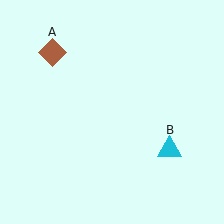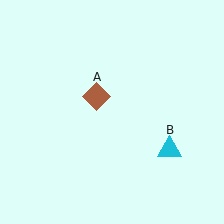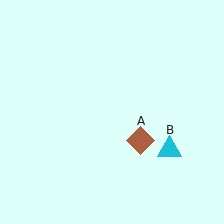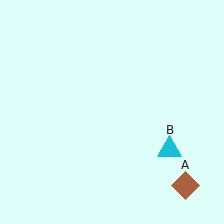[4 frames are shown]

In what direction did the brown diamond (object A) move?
The brown diamond (object A) moved down and to the right.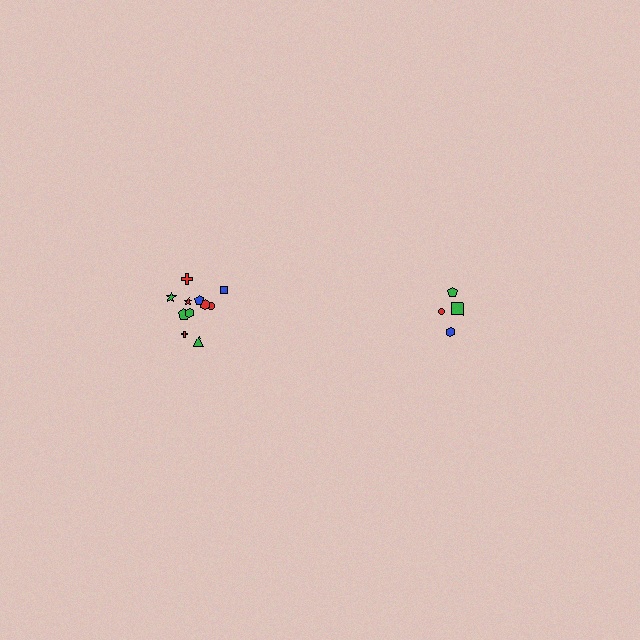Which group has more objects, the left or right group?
The left group.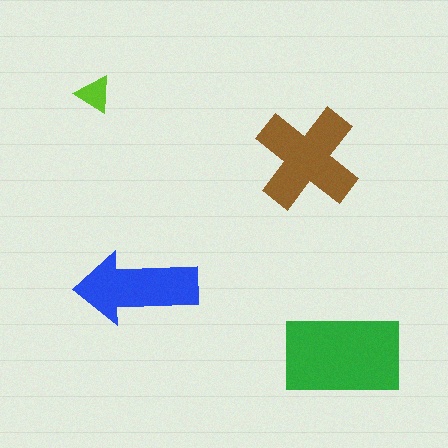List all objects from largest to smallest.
The green rectangle, the brown cross, the blue arrow, the lime triangle.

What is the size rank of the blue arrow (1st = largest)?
3rd.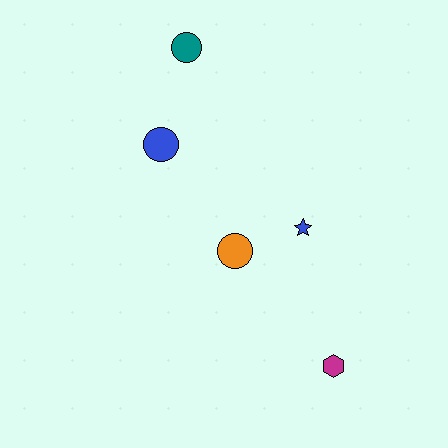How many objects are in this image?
There are 5 objects.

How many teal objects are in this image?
There is 1 teal object.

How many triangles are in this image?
There are no triangles.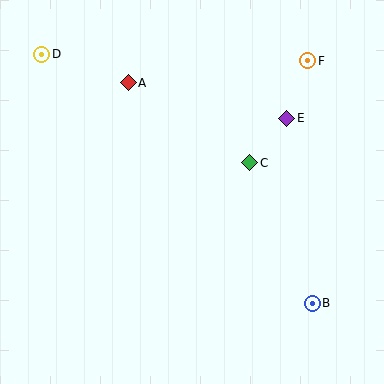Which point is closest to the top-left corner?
Point D is closest to the top-left corner.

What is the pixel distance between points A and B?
The distance between A and B is 287 pixels.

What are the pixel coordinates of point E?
Point E is at (287, 118).